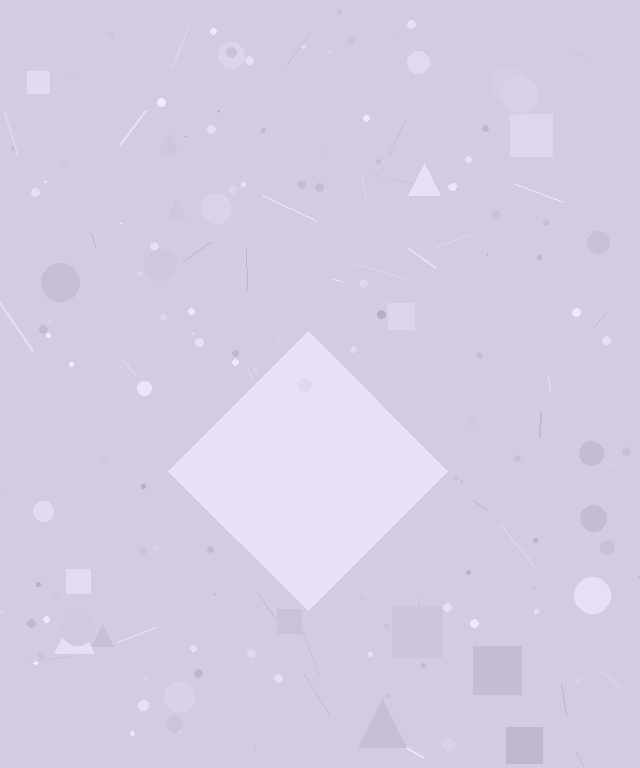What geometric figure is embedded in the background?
A diamond is embedded in the background.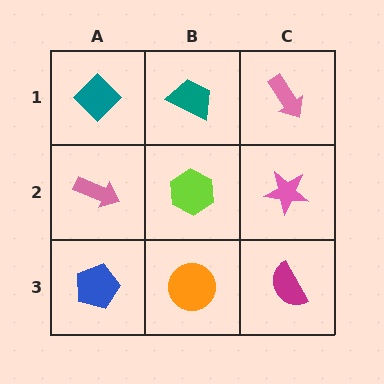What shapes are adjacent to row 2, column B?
A teal trapezoid (row 1, column B), an orange circle (row 3, column B), a pink arrow (row 2, column A), a pink star (row 2, column C).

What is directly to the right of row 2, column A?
A lime hexagon.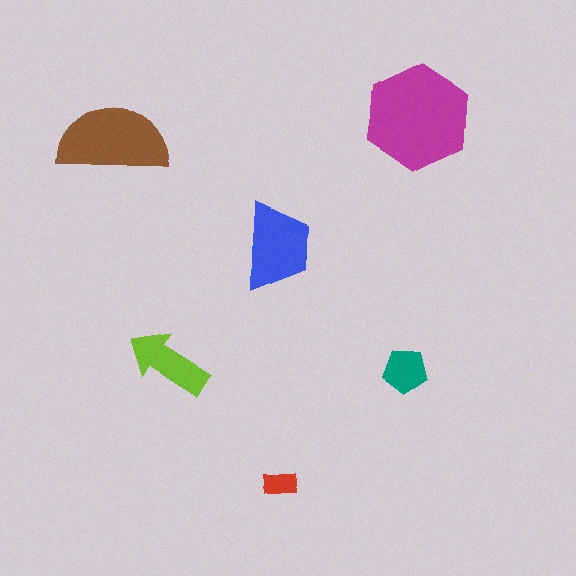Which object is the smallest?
The red rectangle.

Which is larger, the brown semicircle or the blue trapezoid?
The brown semicircle.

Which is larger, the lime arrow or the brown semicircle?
The brown semicircle.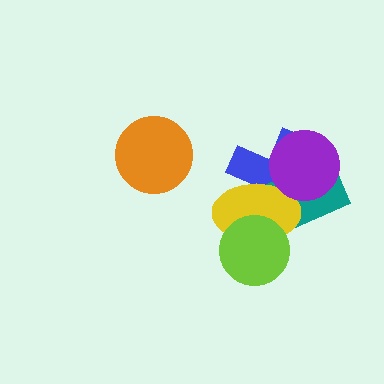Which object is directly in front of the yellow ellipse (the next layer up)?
The lime circle is directly in front of the yellow ellipse.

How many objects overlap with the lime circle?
1 object overlaps with the lime circle.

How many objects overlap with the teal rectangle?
3 objects overlap with the teal rectangle.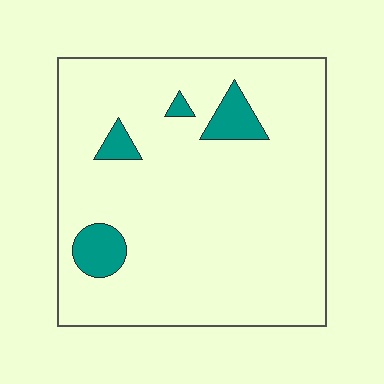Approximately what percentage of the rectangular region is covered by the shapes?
Approximately 10%.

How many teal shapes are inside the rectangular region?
4.